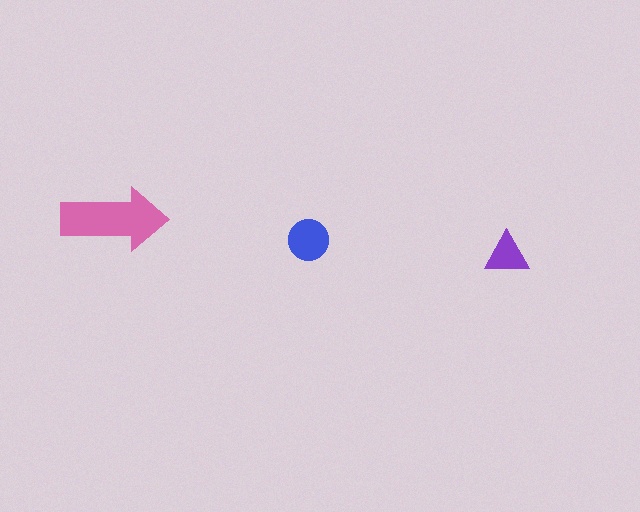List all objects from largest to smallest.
The pink arrow, the blue circle, the purple triangle.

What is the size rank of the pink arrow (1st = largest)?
1st.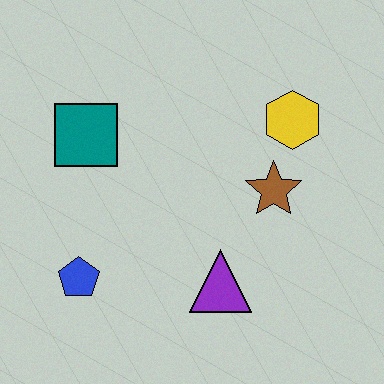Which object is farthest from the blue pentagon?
The yellow hexagon is farthest from the blue pentagon.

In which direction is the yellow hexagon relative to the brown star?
The yellow hexagon is above the brown star.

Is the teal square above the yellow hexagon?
No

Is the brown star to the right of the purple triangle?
Yes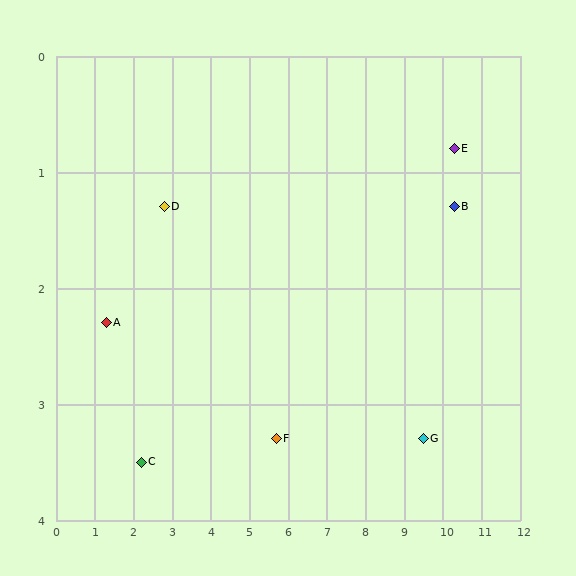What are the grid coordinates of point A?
Point A is at approximately (1.3, 2.3).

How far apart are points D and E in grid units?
Points D and E are about 7.5 grid units apart.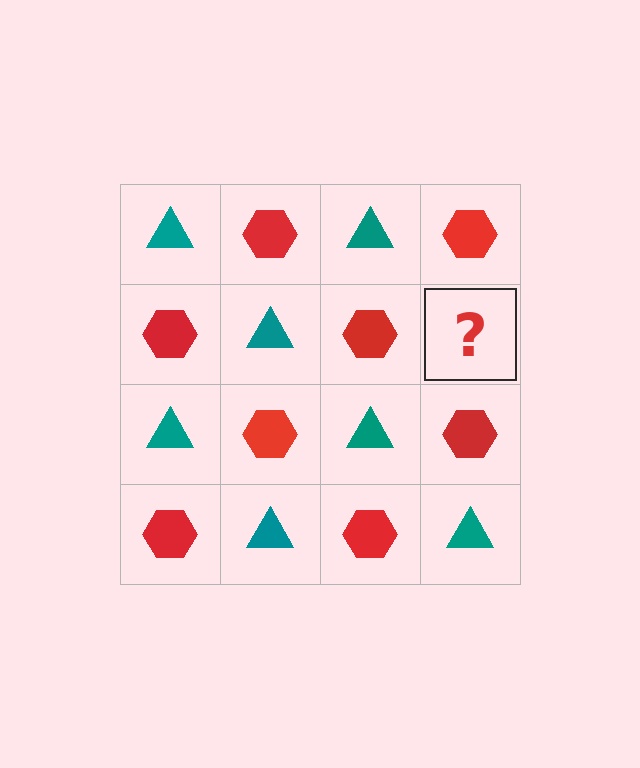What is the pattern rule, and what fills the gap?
The rule is that it alternates teal triangle and red hexagon in a checkerboard pattern. The gap should be filled with a teal triangle.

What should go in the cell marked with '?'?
The missing cell should contain a teal triangle.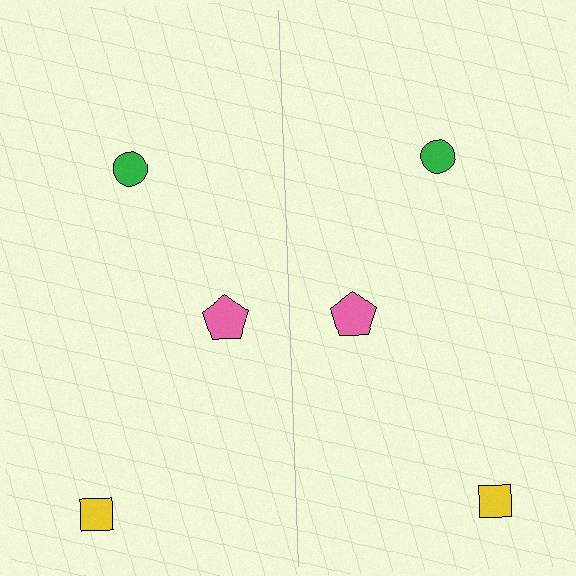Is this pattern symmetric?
Yes, this pattern has bilateral (reflection) symmetry.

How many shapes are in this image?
There are 6 shapes in this image.